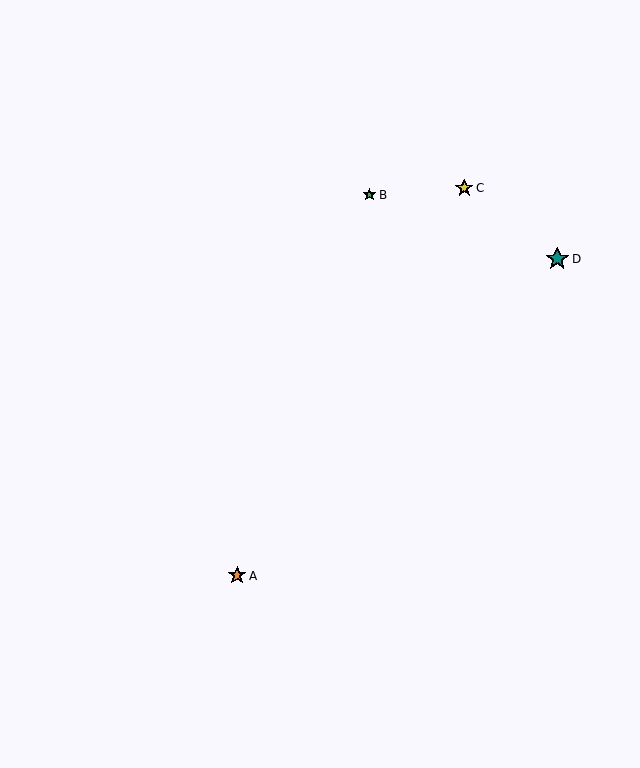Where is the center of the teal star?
The center of the teal star is at (557, 259).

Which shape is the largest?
The teal star (labeled D) is the largest.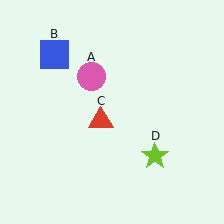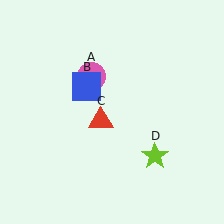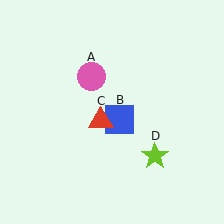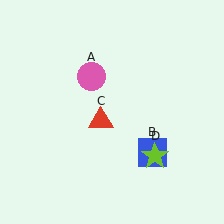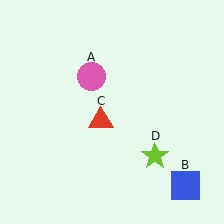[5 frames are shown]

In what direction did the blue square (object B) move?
The blue square (object B) moved down and to the right.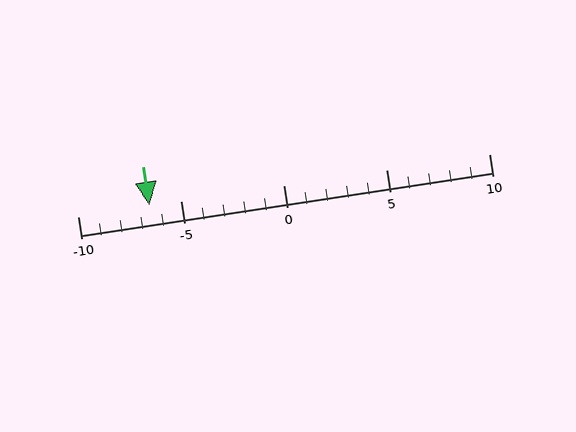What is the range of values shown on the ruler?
The ruler shows values from -10 to 10.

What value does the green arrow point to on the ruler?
The green arrow points to approximately -6.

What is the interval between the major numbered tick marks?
The major tick marks are spaced 5 units apart.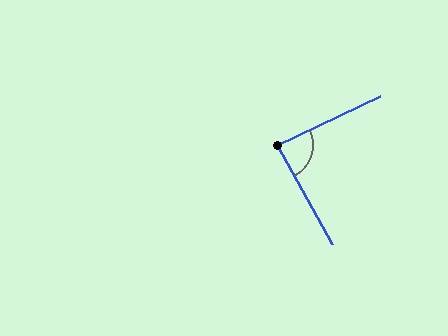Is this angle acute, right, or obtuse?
It is approximately a right angle.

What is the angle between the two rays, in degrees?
Approximately 86 degrees.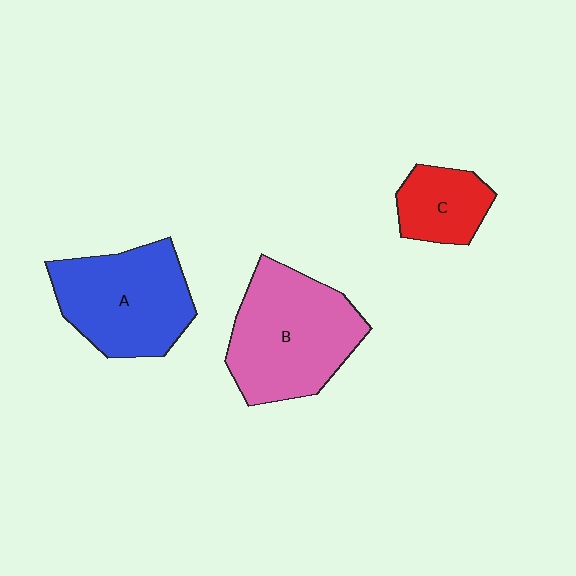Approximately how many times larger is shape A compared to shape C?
Approximately 2.0 times.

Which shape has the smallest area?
Shape C (red).